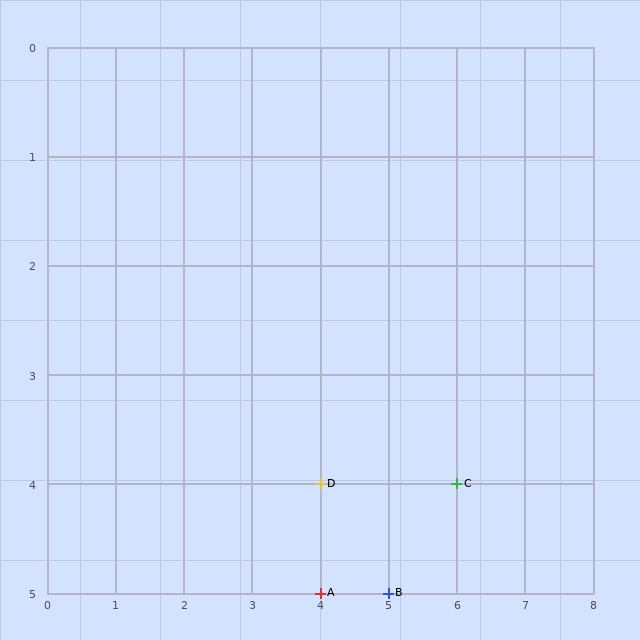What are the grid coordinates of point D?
Point D is at grid coordinates (4, 4).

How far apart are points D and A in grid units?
Points D and A are 1 row apart.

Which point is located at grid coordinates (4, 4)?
Point D is at (4, 4).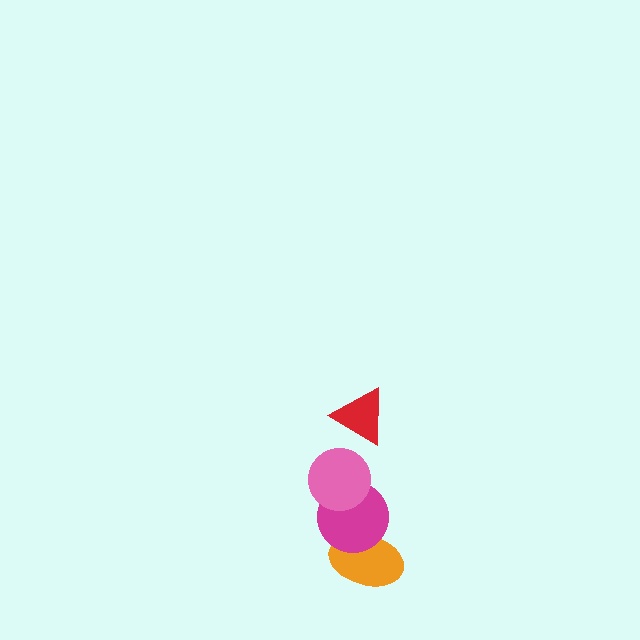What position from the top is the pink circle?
The pink circle is 2nd from the top.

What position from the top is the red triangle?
The red triangle is 1st from the top.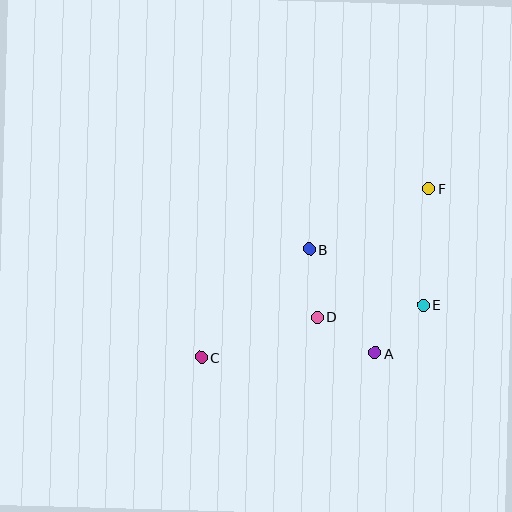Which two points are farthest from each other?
Points C and F are farthest from each other.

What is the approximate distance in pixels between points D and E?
The distance between D and E is approximately 106 pixels.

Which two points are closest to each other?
Points A and E are closest to each other.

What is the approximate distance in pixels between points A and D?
The distance between A and D is approximately 68 pixels.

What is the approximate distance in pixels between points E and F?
The distance between E and F is approximately 117 pixels.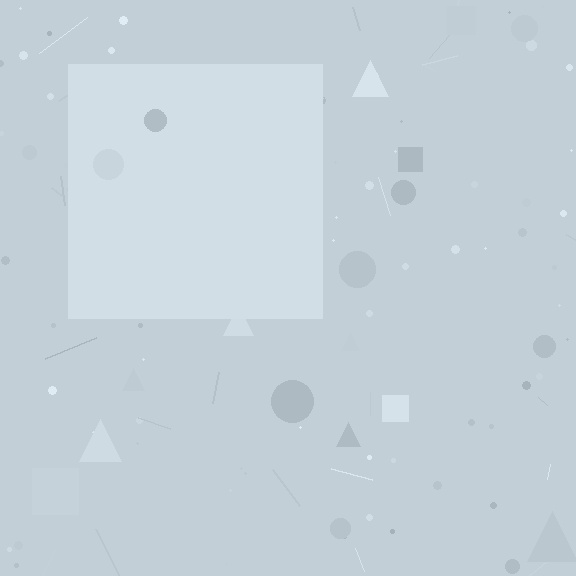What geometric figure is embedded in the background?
A square is embedded in the background.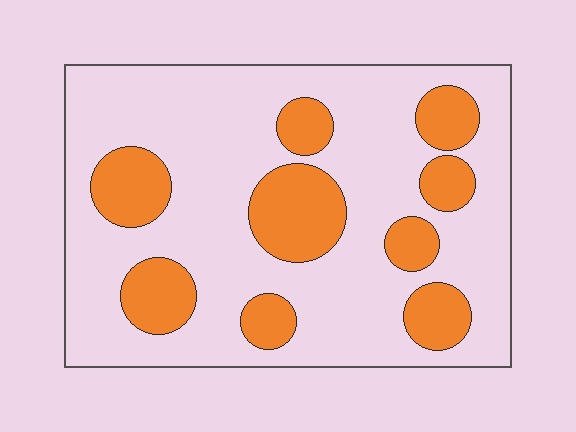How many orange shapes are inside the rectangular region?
9.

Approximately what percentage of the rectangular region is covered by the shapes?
Approximately 25%.